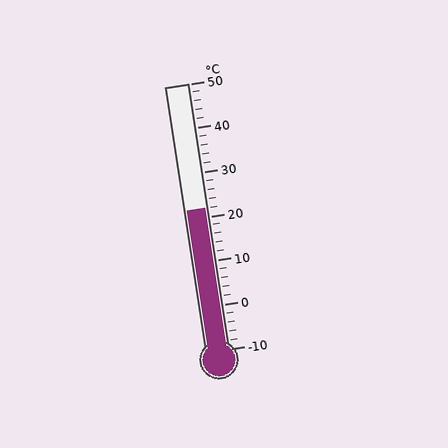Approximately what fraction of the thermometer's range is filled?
The thermometer is filled to approximately 55% of its range.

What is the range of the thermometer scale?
The thermometer scale ranges from -10°C to 50°C.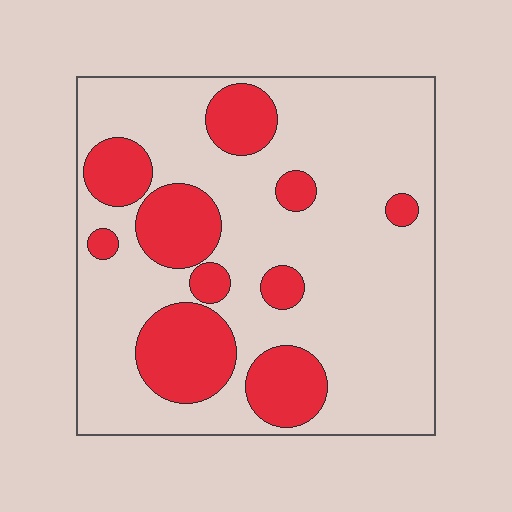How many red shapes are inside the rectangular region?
10.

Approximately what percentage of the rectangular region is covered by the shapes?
Approximately 25%.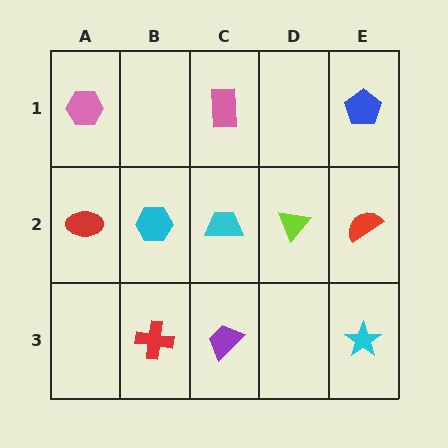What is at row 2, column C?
A cyan trapezoid.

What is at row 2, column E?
A red semicircle.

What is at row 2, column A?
A red ellipse.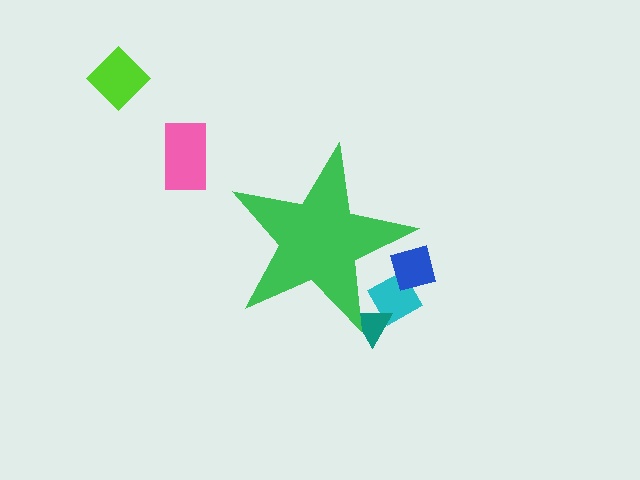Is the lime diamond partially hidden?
No, the lime diamond is fully visible.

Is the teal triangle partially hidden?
Yes, the teal triangle is partially hidden behind the green star.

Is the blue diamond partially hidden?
Yes, the blue diamond is partially hidden behind the green star.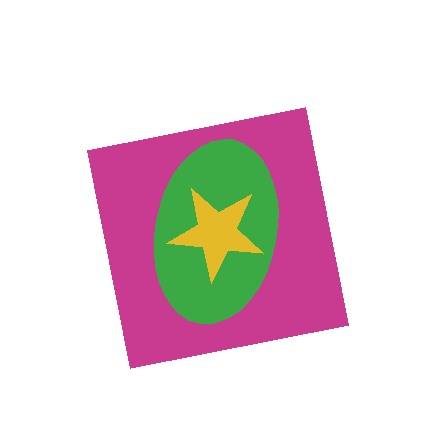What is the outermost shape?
The magenta square.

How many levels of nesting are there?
3.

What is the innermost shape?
The yellow star.